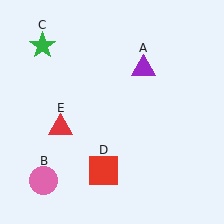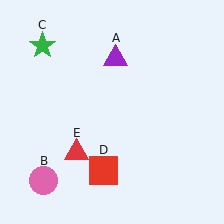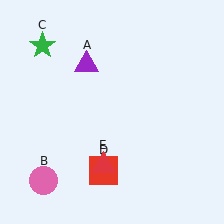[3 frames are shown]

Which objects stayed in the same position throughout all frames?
Pink circle (object B) and green star (object C) and red square (object D) remained stationary.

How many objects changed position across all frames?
2 objects changed position: purple triangle (object A), red triangle (object E).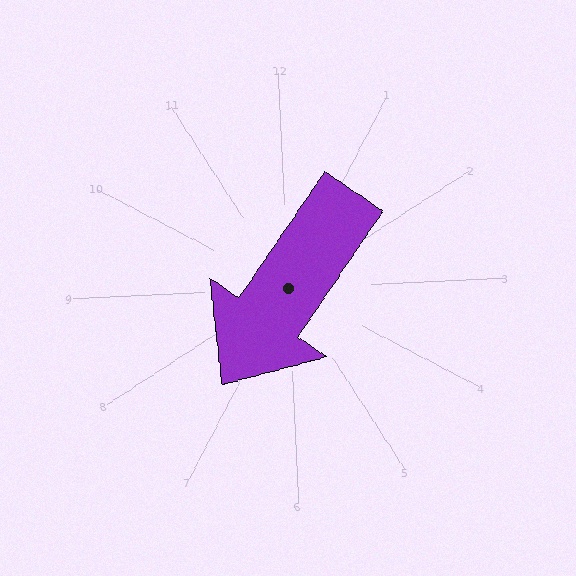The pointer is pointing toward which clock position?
Roughly 7 o'clock.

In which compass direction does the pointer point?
Southwest.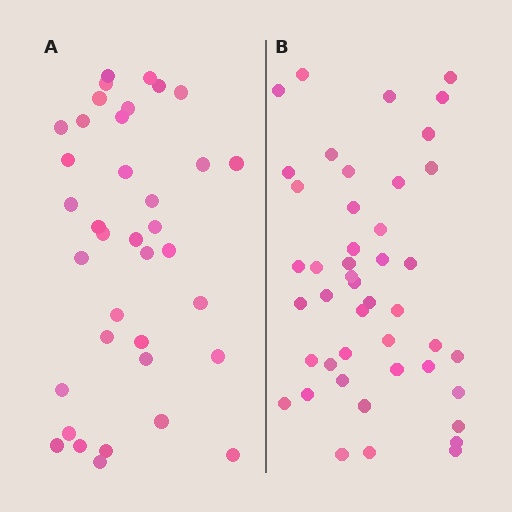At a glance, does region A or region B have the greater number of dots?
Region B (the right region) has more dots.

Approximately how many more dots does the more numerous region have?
Region B has roughly 8 or so more dots than region A.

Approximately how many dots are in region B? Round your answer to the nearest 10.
About 40 dots. (The exact count is 45, which rounds to 40.)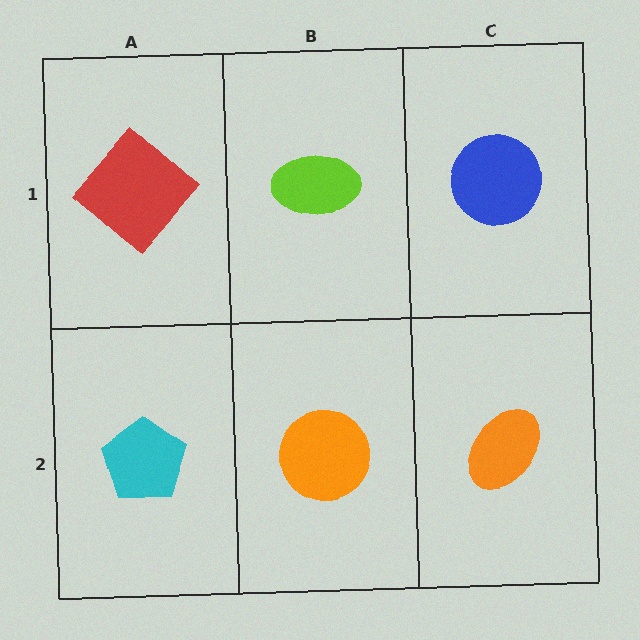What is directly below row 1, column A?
A cyan pentagon.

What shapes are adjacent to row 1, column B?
An orange circle (row 2, column B), a red diamond (row 1, column A), a blue circle (row 1, column C).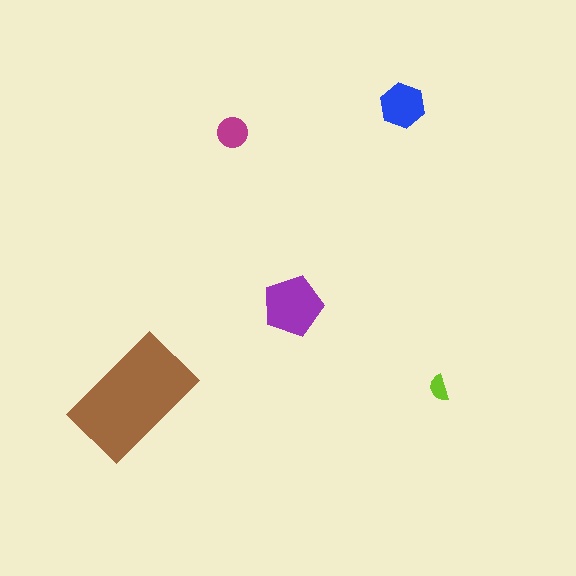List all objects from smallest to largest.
The lime semicircle, the magenta circle, the blue hexagon, the purple pentagon, the brown rectangle.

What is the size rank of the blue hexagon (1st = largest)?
3rd.